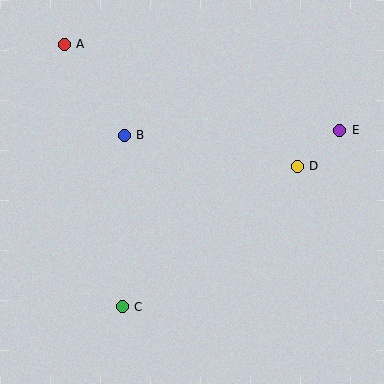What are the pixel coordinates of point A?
Point A is at (64, 44).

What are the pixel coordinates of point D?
Point D is at (297, 166).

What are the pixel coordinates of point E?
Point E is at (340, 130).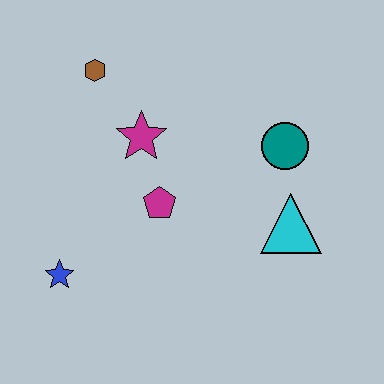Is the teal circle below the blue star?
No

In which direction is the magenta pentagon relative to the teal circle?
The magenta pentagon is to the left of the teal circle.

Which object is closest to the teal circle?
The cyan triangle is closest to the teal circle.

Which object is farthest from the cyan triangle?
The brown hexagon is farthest from the cyan triangle.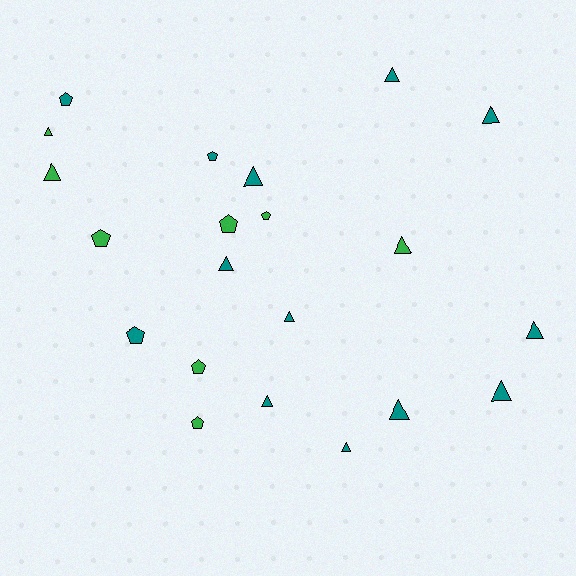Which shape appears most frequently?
Triangle, with 13 objects.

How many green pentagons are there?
There are 5 green pentagons.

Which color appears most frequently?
Teal, with 13 objects.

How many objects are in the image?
There are 21 objects.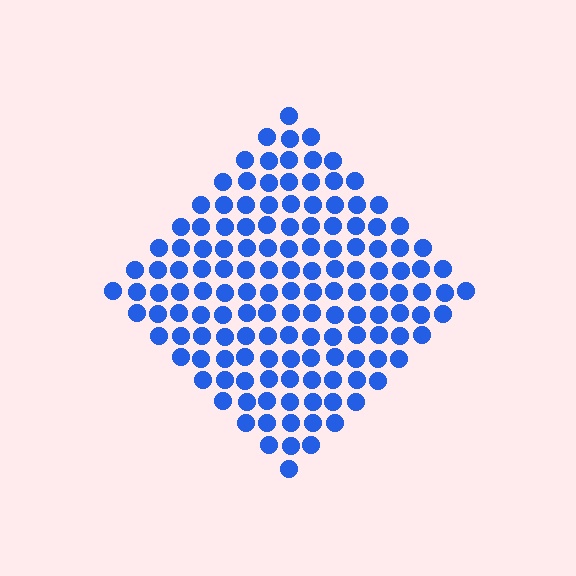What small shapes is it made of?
It is made of small circles.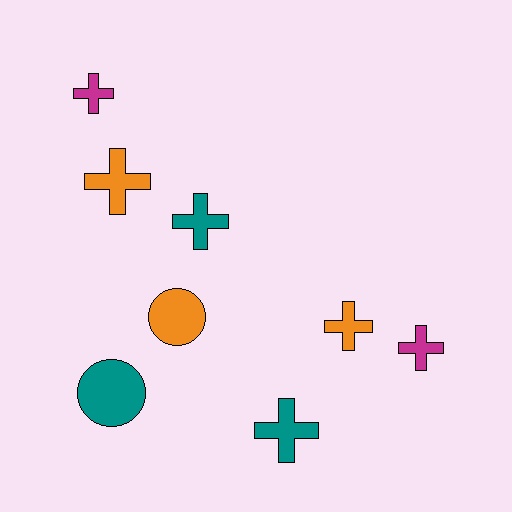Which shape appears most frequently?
Cross, with 6 objects.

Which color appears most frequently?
Teal, with 3 objects.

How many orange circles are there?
There is 1 orange circle.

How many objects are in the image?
There are 8 objects.